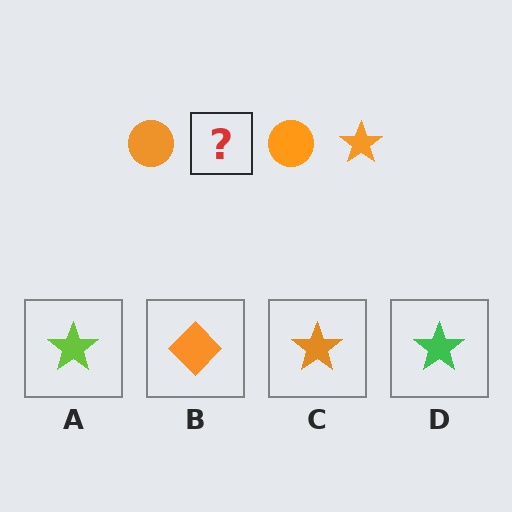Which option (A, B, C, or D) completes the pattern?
C.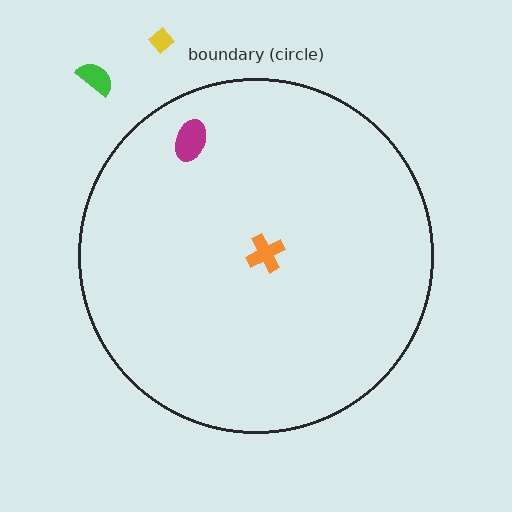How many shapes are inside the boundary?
2 inside, 2 outside.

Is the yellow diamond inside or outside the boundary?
Outside.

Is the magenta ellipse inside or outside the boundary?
Inside.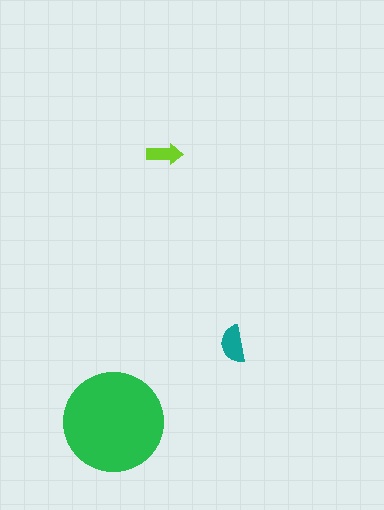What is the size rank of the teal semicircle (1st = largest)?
2nd.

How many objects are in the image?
There are 3 objects in the image.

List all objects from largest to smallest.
The green circle, the teal semicircle, the lime arrow.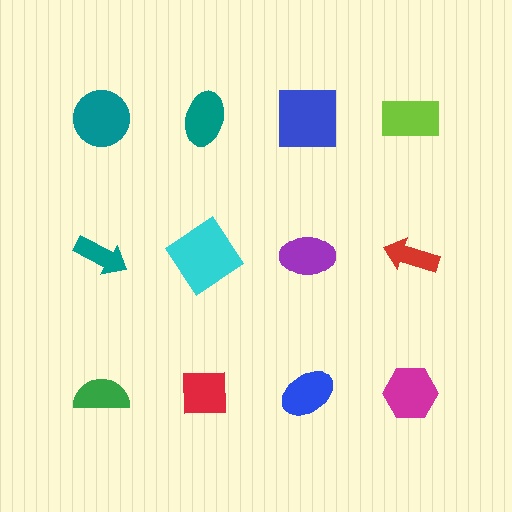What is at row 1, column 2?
A teal ellipse.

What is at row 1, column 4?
A lime rectangle.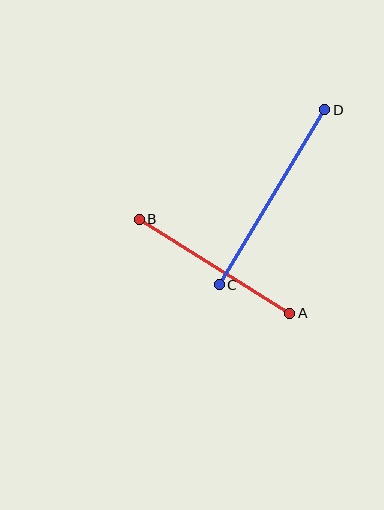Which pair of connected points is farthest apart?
Points C and D are farthest apart.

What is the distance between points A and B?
The distance is approximately 178 pixels.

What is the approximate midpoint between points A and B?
The midpoint is at approximately (214, 266) pixels.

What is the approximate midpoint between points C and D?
The midpoint is at approximately (272, 197) pixels.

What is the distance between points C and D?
The distance is approximately 205 pixels.